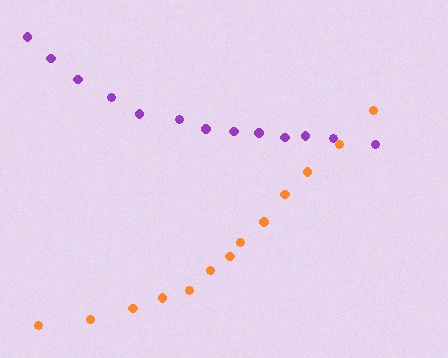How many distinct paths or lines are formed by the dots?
There are 2 distinct paths.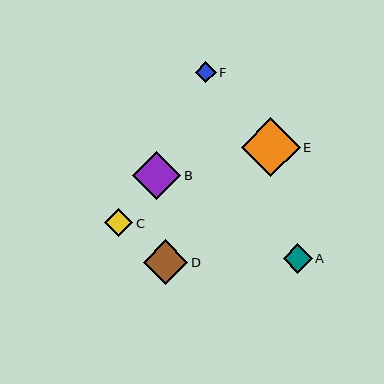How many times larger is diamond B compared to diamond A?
Diamond B is approximately 1.6 times the size of diamond A.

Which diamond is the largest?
Diamond E is the largest with a size of approximately 59 pixels.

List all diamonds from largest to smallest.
From largest to smallest: E, B, D, A, C, F.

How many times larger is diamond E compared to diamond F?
Diamond E is approximately 2.8 times the size of diamond F.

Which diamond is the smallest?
Diamond F is the smallest with a size of approximately 21 pixels.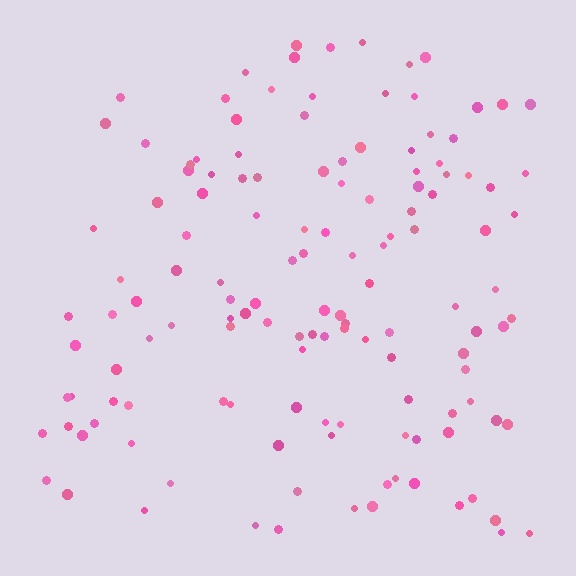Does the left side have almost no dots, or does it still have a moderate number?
Still a moderate number, just noticeably fewer than the right.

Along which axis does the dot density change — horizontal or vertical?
Horizontal.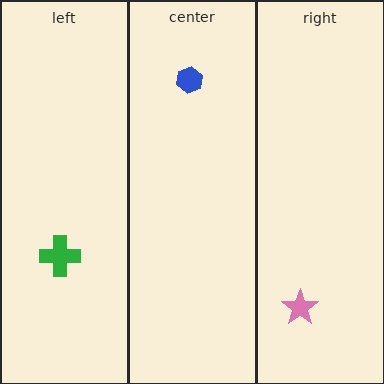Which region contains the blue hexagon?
The center region.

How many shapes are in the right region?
1.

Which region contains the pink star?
The right region.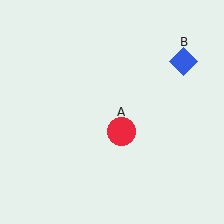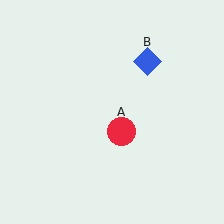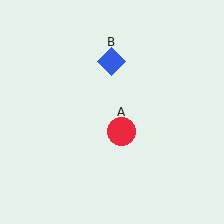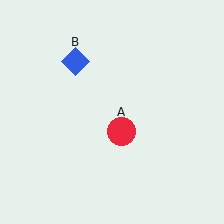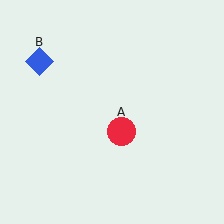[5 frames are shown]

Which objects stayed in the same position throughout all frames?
Red circle (object A) remained stationary.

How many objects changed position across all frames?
1 object changed position: blue diamond (object B).